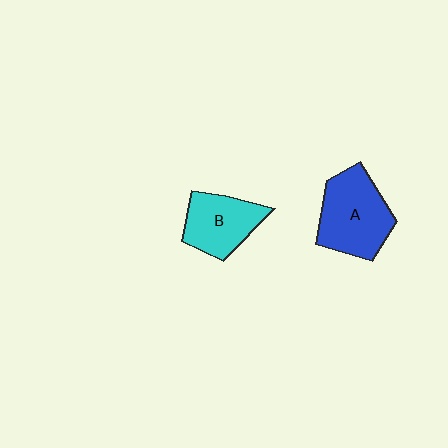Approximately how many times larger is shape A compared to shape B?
Approximately 1.3 times.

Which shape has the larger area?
Shape A (blue).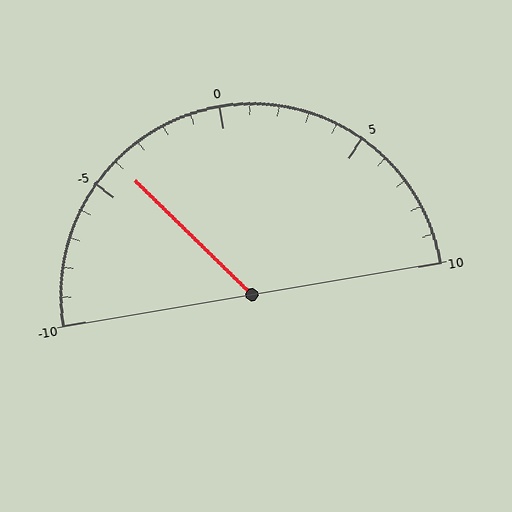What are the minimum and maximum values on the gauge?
The gauge ranges from -10 to 10.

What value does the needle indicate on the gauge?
The needle indicates approximately -4.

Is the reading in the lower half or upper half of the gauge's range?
The reading is in the lower half of the range (-10 to 10).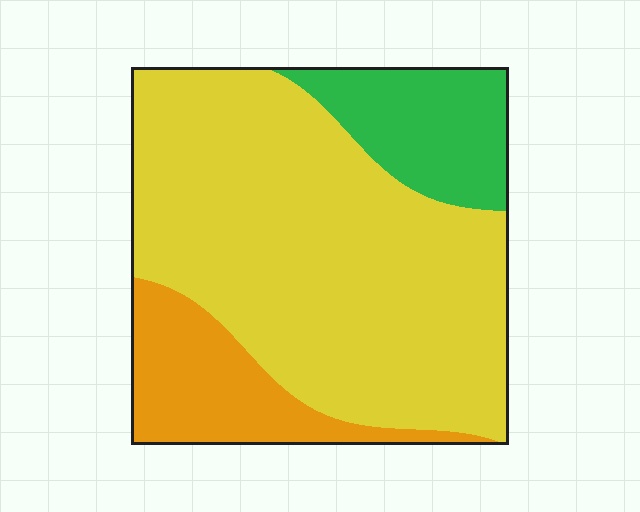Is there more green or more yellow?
Yellow.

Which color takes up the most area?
Yellow, at roughly 70%.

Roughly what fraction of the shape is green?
Green takes up about one sixth (1/6) of the shape.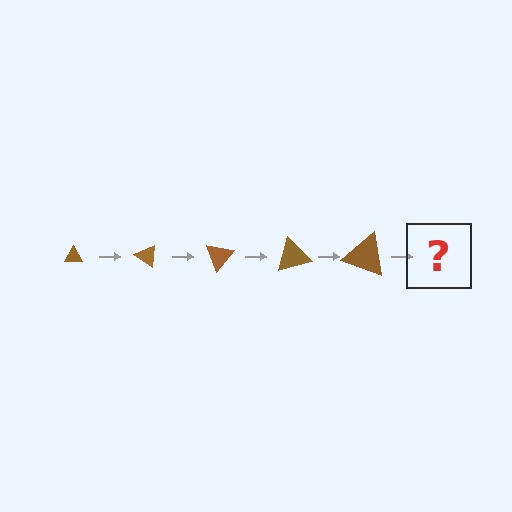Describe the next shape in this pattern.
It should be a triangle, larger than the previous one and rotated 175 degrees from the start.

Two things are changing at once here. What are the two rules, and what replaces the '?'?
The two rules are that the triangle grows larger each step and it rotates 35 degrees each step. The '?' should be a triangle, larger than the previous one and rotated 175 degrees from the start.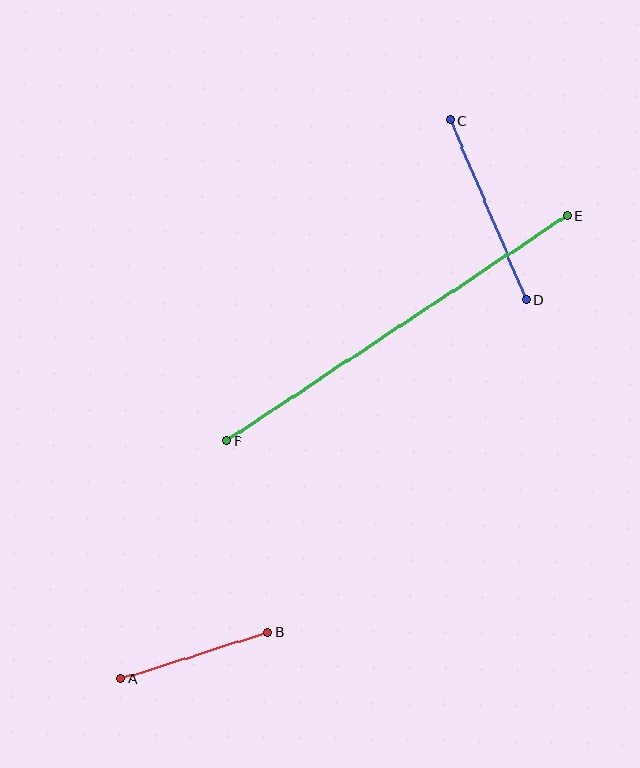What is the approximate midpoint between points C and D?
The midpoint is at approximately (488, 210) pixels.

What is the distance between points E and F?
The distance is approximately 409 pixels.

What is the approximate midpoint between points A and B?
The midpoint is at approximately (195, 655) pixels.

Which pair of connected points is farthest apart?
Points E and F are farthest apart.